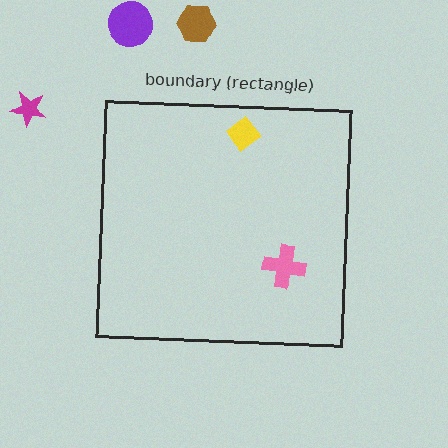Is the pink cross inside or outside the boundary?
Inside.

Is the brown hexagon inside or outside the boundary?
Outside.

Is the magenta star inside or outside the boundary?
Outside.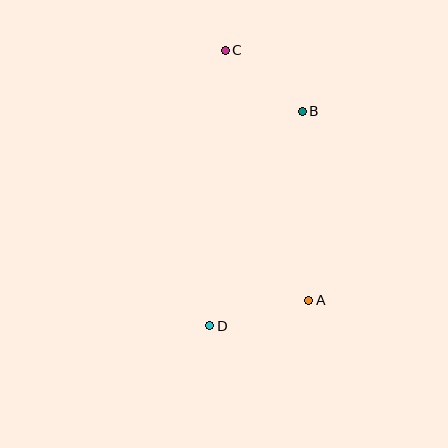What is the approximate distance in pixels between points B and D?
The distance between B and D is approximately 233 pixels.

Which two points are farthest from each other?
Points C and D are farthest from each other.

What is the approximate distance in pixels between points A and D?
The distance between A and D is approximately 102 pixels.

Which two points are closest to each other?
Points B and C are closest to each other.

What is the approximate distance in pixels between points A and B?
The distance between A and B is approximately 189 pixels.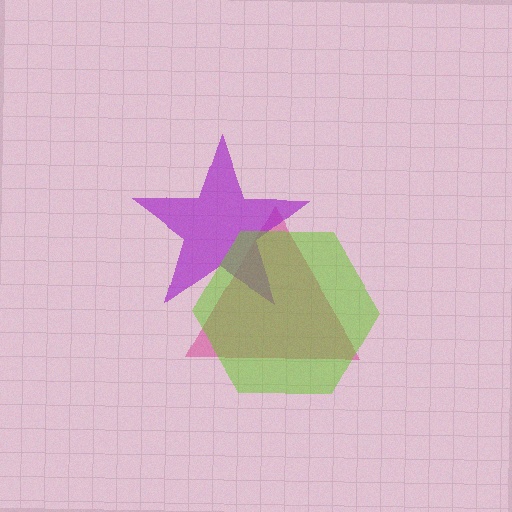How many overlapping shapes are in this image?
There are 3 overlapping shapes in the image.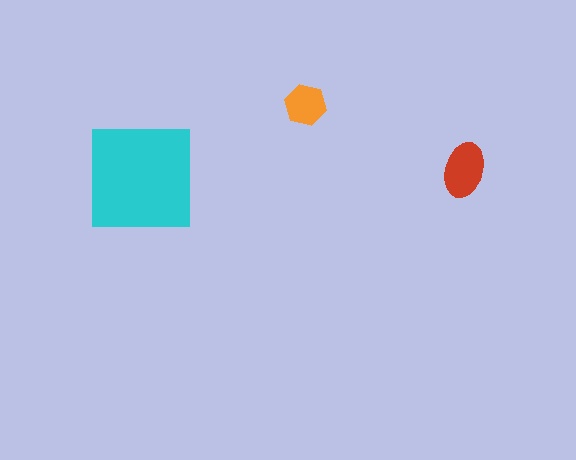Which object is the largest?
The cyan square.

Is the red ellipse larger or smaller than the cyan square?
Smaller.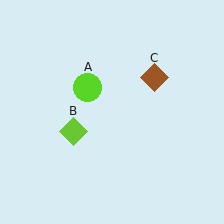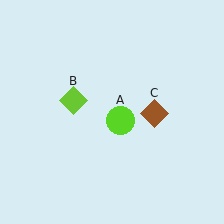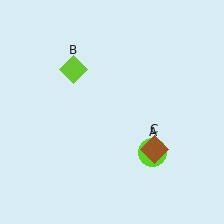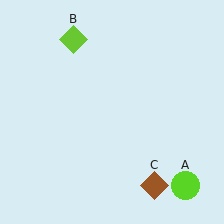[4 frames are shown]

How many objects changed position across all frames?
3 objects changed position: lime circle (object A), lime diamond (object B), brown diamond (object C).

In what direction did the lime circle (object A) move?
The lime circle (object A) moved down and to the right.